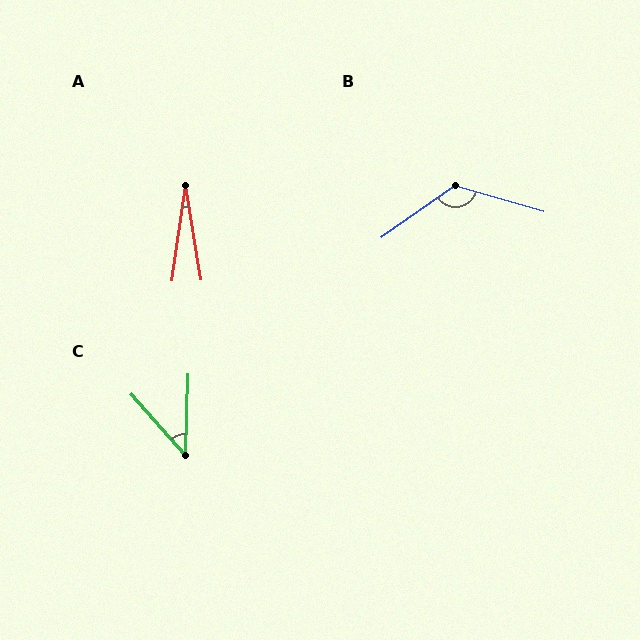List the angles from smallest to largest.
A (17°), C (43°), B (128°).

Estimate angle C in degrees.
Approximately 43 degrees.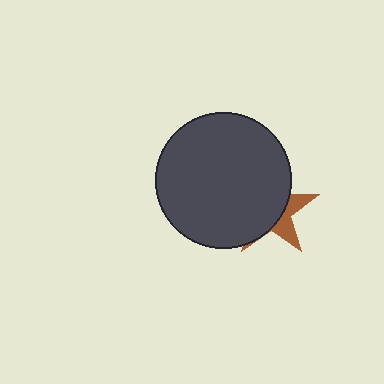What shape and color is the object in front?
The object in front is a dark gray circle.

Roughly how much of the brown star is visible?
A small part of it is visible (roughly 31%).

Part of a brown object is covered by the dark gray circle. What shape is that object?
It is a star.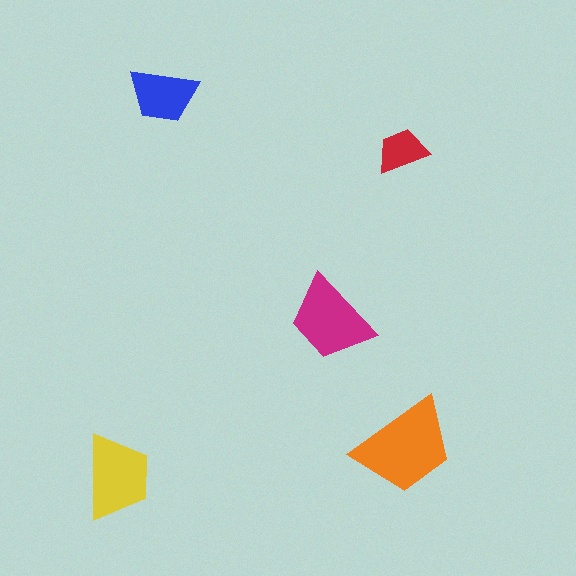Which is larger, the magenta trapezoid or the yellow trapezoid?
The magenta one.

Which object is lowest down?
The yellow trapezoid is bottommost.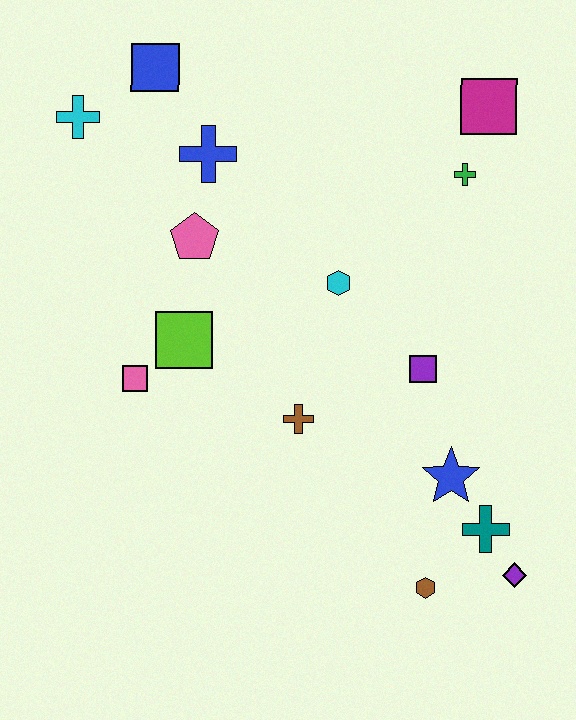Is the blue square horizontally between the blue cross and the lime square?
No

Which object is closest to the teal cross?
The purple diamond is closest to the teal cross.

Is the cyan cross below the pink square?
No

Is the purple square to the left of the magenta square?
Yes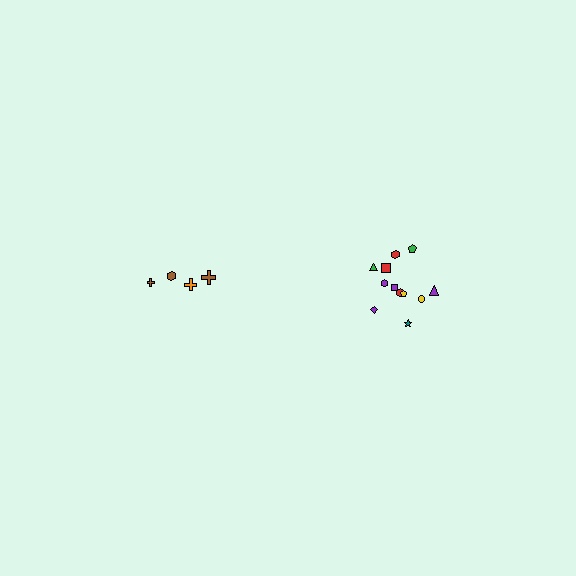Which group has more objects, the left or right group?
The right group.